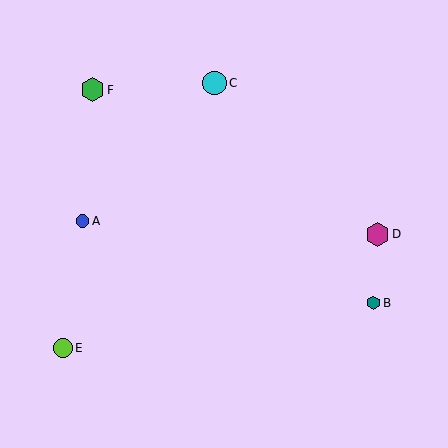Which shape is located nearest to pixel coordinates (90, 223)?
The blue circle (labeled A) at (82, 221) is nearest to that location.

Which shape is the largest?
The green hexagon (labeled F) is the largest.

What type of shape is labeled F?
Shape F is a green hexagon.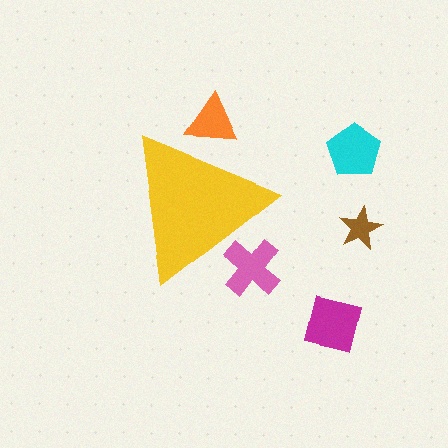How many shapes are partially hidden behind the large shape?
2 shapes are partially hidden.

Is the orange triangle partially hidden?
Yes, the orange triangle is partially hidden behind the yellow triangle.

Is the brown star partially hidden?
No, the brown star is fully visible.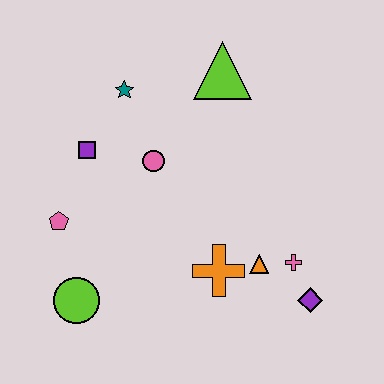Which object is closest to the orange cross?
The orange triangle is closest to the orange cross.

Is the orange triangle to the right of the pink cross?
No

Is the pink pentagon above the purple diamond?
Yes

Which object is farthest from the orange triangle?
The teal star is farthest from the orange triangle.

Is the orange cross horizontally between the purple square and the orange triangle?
Yes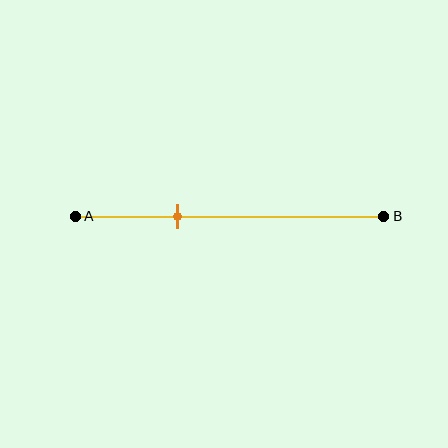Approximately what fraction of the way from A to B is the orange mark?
The orange mark is approximately 35% of the way from A to B.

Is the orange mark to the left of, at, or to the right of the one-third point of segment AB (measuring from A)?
The orange mark is approximately at the one-third point of segment AB.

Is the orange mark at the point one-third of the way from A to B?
Yes, the mark is approximately at the one-third point.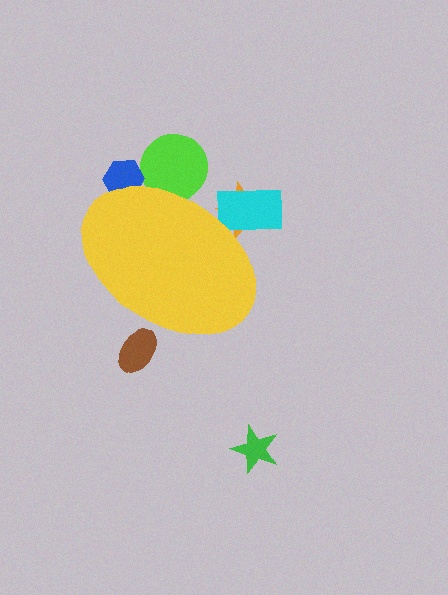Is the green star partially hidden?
No, the green star is fully visible.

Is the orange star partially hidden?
Yes, the orange star is partially hidden behind the yellow ellipse.